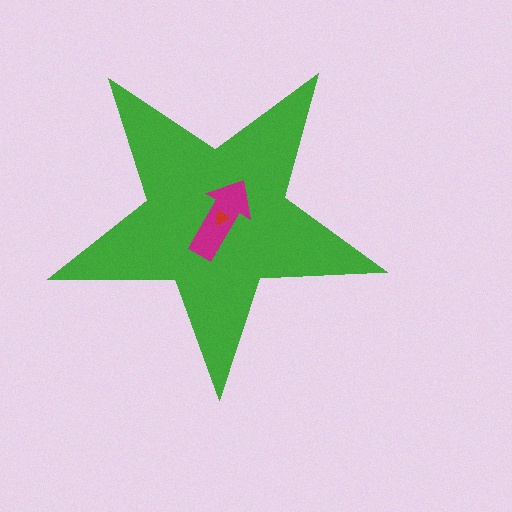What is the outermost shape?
The green star.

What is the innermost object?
The red triangle.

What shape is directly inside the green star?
The magenta arrow.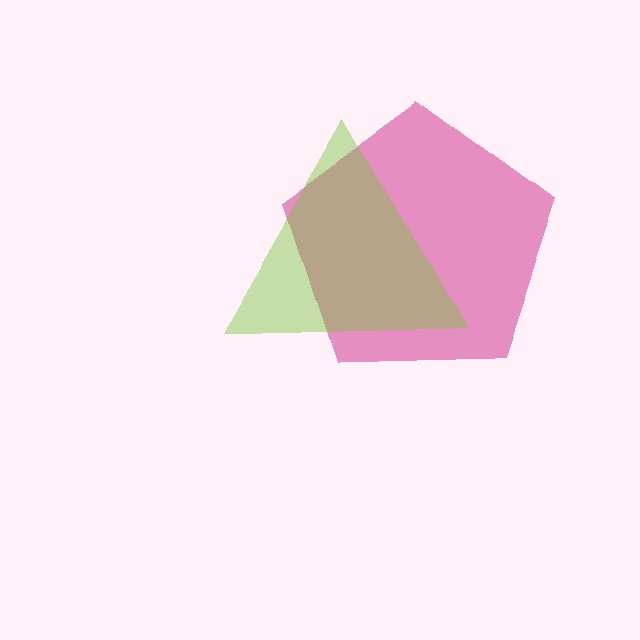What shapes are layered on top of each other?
The layered shapes are: a pink pentagon, a lime triangle.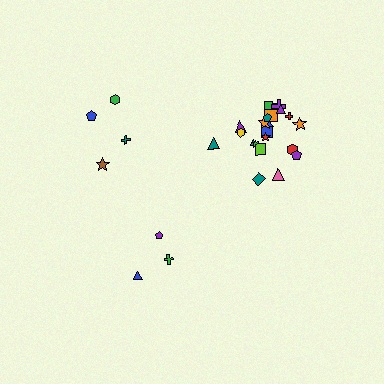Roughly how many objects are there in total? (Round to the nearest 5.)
Roughly 30 objects in total.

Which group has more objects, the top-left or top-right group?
The top-right group.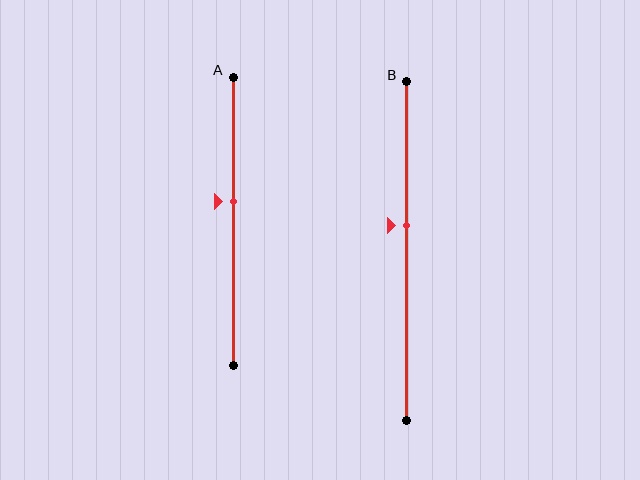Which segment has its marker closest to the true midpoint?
Segment A has its marker closest to the true midpoint.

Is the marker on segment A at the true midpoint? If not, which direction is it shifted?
No, the marker on segment A is shifted upward by about 7% of the segment length.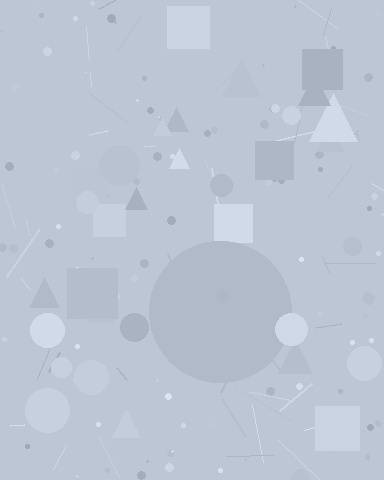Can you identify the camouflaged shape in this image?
The camouflaged shape is a circle.